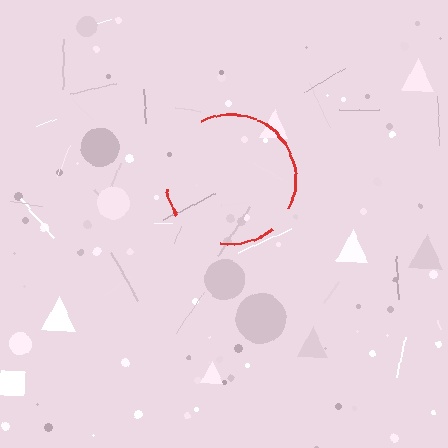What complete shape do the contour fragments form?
The contour fragments form a circle.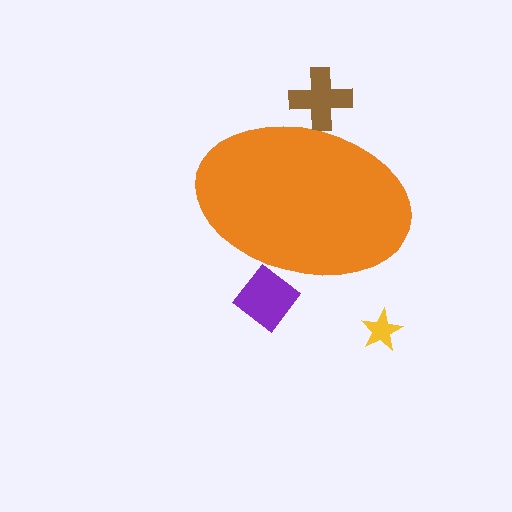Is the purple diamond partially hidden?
Yes, the purple diamond is partially hidden behind the orange ellipse.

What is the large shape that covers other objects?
An orange ellipse.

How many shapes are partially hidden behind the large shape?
2 shapes are partially hidden.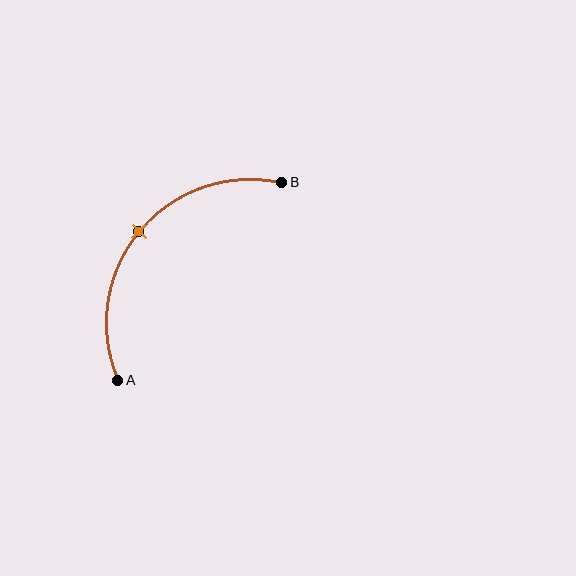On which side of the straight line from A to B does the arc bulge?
The arc bulges above and to the left of the straight line connecting A and B.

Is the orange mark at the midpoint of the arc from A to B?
Yes. The orange mark lies on the arc at equal arc-length from both A and B — it is the arc midpoint.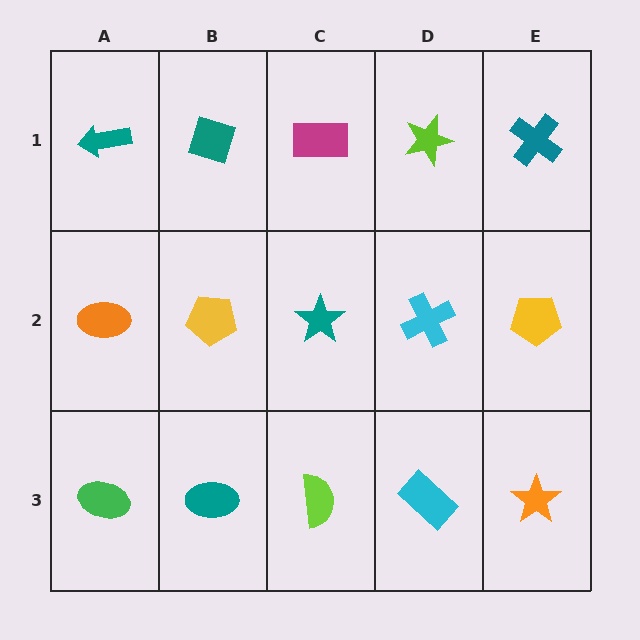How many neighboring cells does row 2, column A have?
3.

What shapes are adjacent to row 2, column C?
A magenta rectangle (row 1, column C), a lime semicircle (row 3, column C), a yellow pentagon (row 2, column B), a cyan cross (row 2, column D).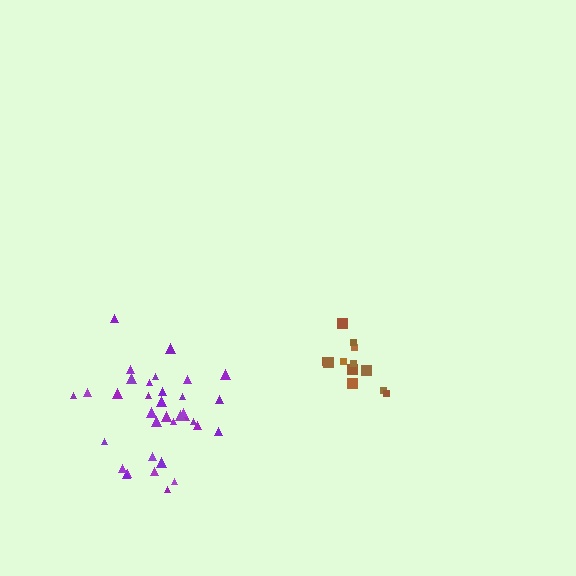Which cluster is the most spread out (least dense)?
Brown.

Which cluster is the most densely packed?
Purple.